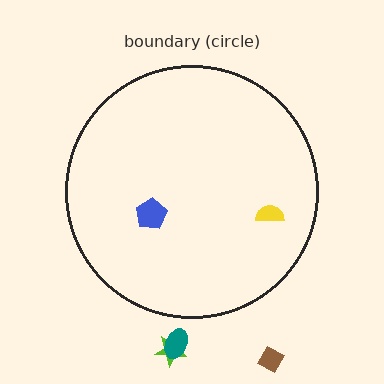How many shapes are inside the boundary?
2 inside, 3 outside.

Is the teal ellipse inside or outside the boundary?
Outside.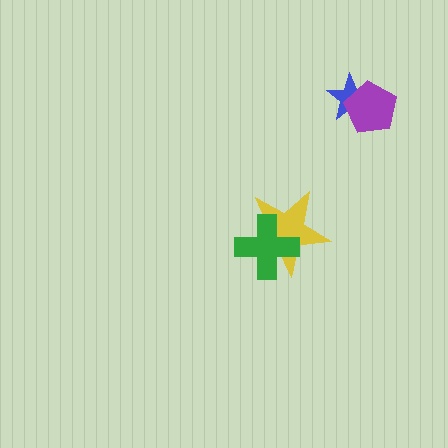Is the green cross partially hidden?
No, no other shape covers it.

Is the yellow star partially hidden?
Yes, it is partially covered by another shape.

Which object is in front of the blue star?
The purple pentagon is in front of the blue star.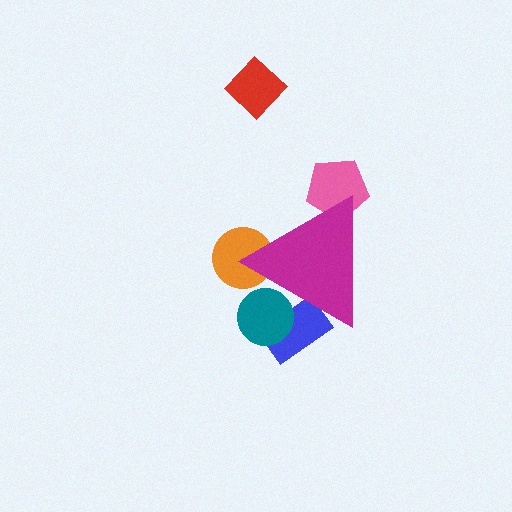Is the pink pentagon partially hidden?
Yes, the pink pentagon is partially hidden behind the magenta triangle.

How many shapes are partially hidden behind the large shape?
4 shapes are partially hidden.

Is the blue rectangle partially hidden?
Yes, the blue rectangle is partially hidden behind the magenta triangle.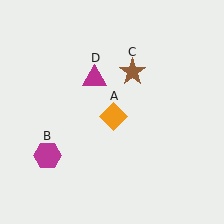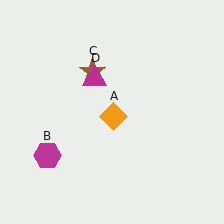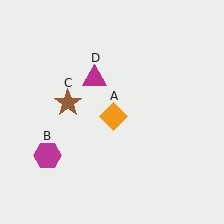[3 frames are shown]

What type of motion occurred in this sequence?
The brown star (object C) rotated counterclockwise around the center of the scene.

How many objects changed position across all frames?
1 object changed position: brown star (object C).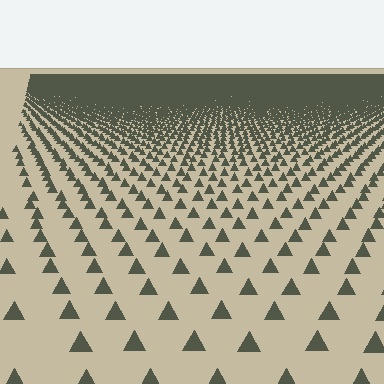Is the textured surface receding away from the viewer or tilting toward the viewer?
The surface is receding away from the viewer. Texture elements get smaller and denser toward the top.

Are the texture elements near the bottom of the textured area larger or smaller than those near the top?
Larger. Near the bottom, elements are closer to the viewer and appear at a bigger on-screen size.